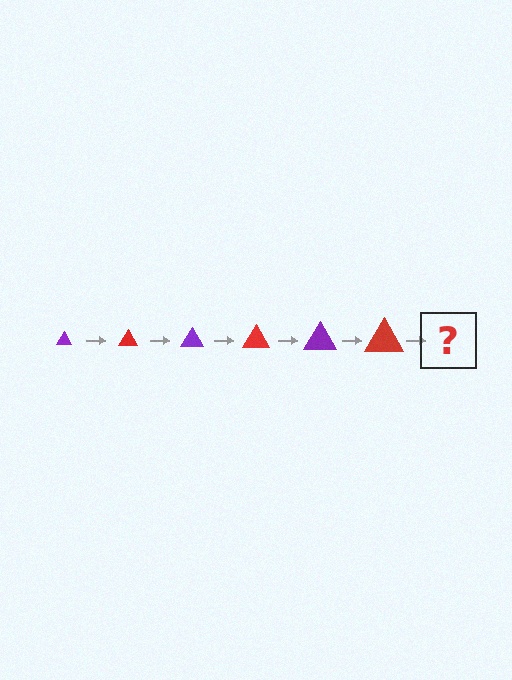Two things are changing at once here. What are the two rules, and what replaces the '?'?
The two rules are that the triangle grows larger each step and the color cycles through purple and red. The '?' should be a purple triangle, larger than the previous one.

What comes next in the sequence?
The next element should be a purple triangle, larger than the previous one.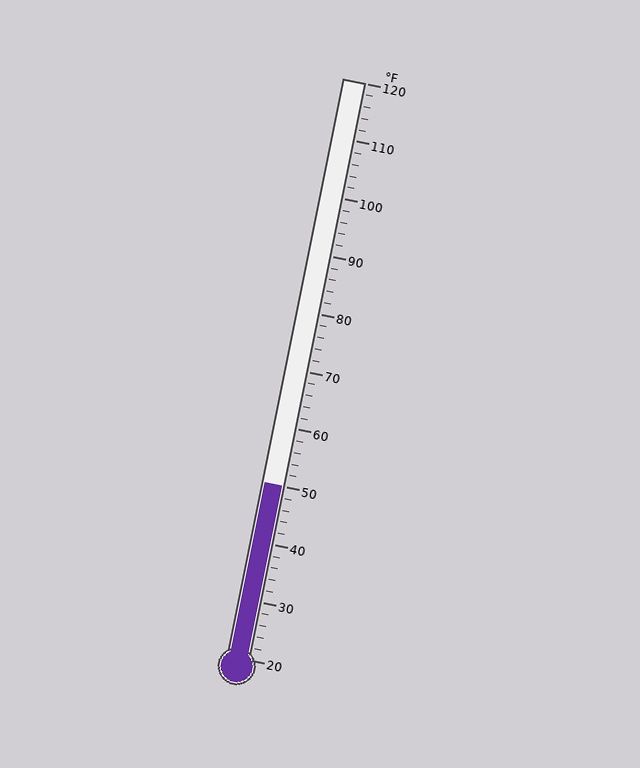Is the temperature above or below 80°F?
The temperature is below 80°F.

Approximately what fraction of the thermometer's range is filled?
The thermometer is filled to approximately 30% of its range.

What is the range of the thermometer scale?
The thermometer scale ranges from 20°F to 120°F.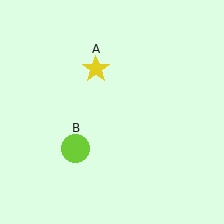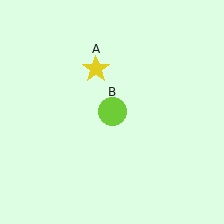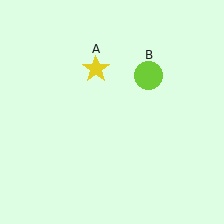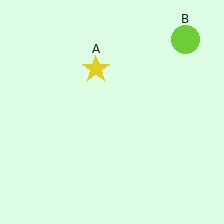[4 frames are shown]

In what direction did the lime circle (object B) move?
The lime circle (object B) moved up and to the right.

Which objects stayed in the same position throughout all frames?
Yellow star (object A) remained stationary.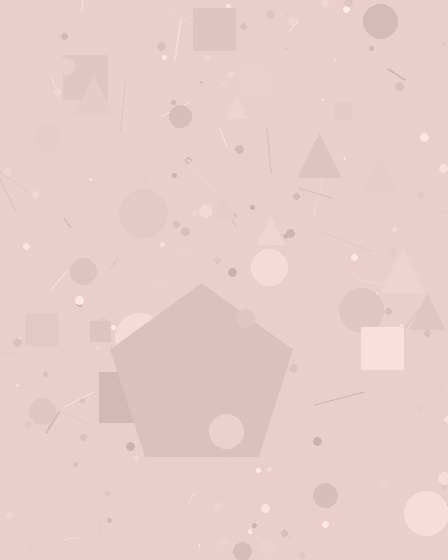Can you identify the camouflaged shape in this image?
The camouflaged shape is a pentagon.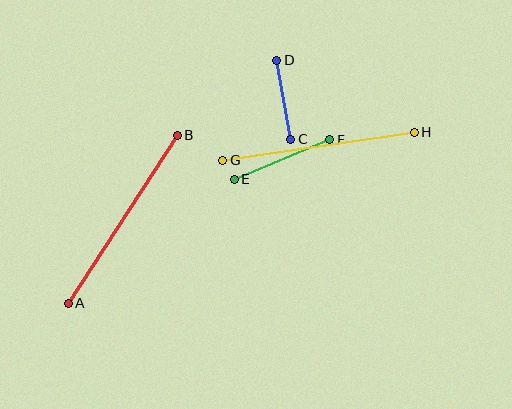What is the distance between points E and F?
The distance is approximately 103 pixels.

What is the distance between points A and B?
The distance is approximately 200 pixels.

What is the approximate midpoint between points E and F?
The midpoint is at approximately (282, 159) pixels.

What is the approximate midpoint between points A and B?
The midpoint is at approximately (123, 219) pixels.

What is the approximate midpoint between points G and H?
The midpoint is at approximately (318, 146) pixels.